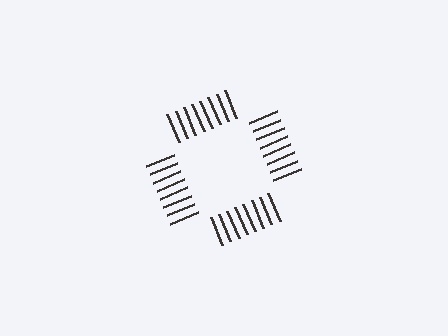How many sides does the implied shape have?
4 sides — the line-ends trace a square.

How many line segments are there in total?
32 — 8 along each of the 4 edges.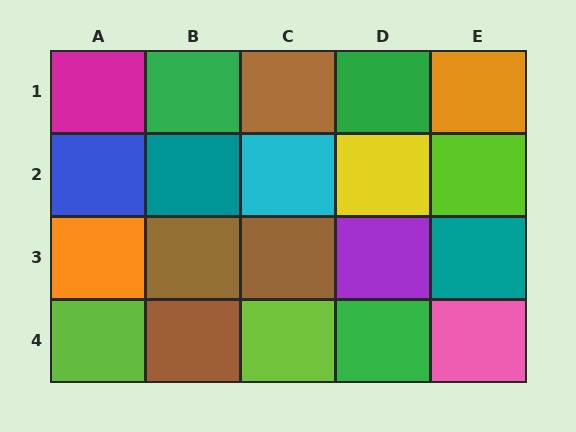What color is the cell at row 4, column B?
Brown.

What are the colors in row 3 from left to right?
Orange, brown, brown, purple, teal.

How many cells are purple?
1 cell is purple.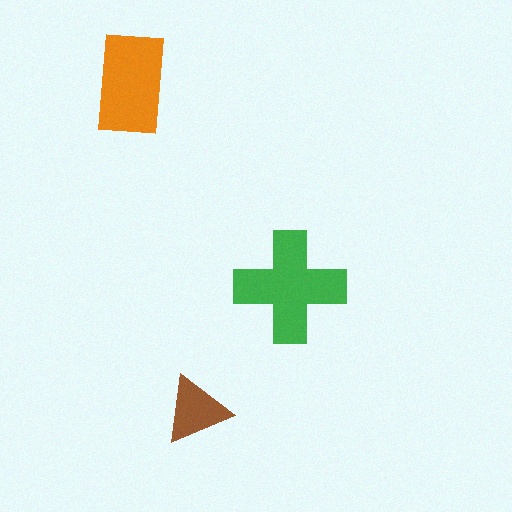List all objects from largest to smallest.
The green cross, the orange rectangle, the brown triangle.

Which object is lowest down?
The brown triangle is bottommost.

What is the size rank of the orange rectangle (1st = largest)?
2nd.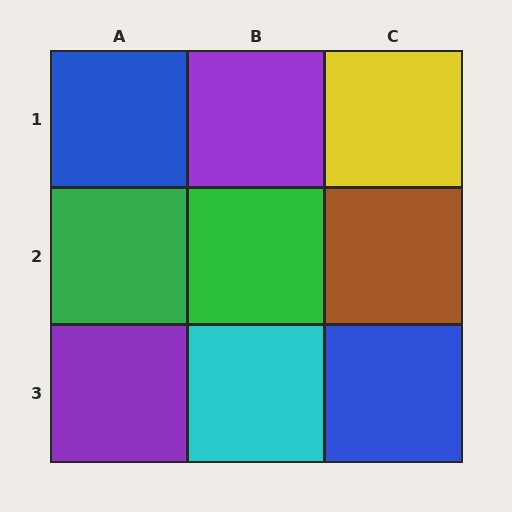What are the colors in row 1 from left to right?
Blue, purple, yellow.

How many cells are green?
2 cells are green.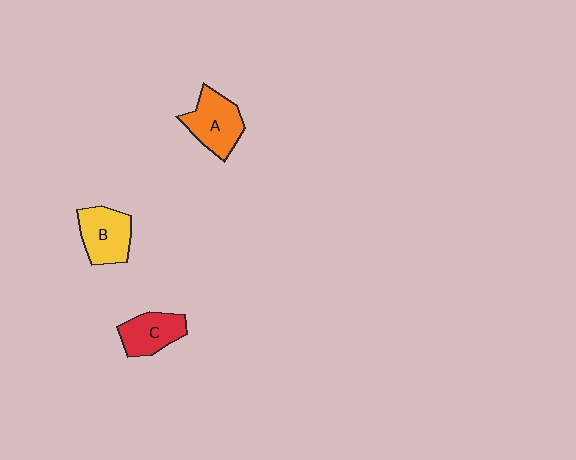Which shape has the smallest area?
Shape C (red).